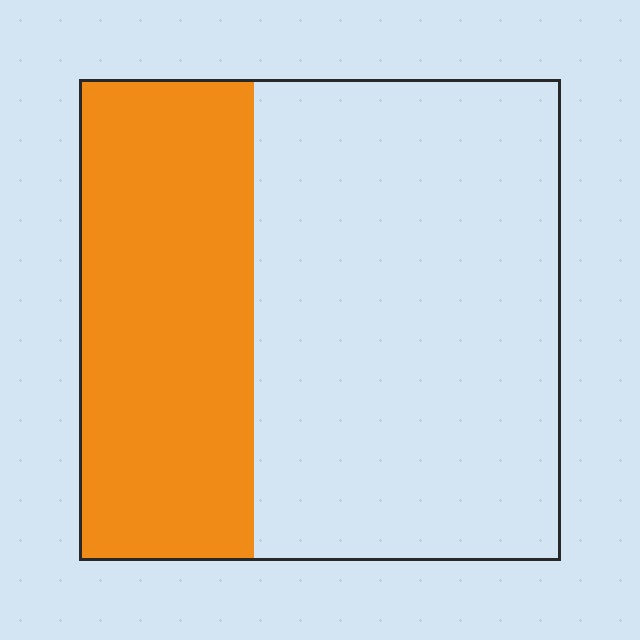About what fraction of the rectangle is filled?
About three eighths (3/8).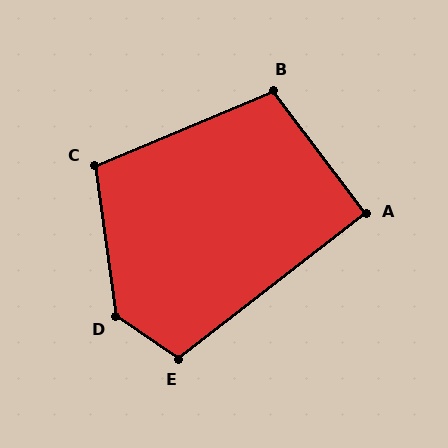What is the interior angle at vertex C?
Approximately 105 degrees (obtuse).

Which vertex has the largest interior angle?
D, at approximately 132 degrees.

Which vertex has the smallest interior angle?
A, at approximately 91 degrees.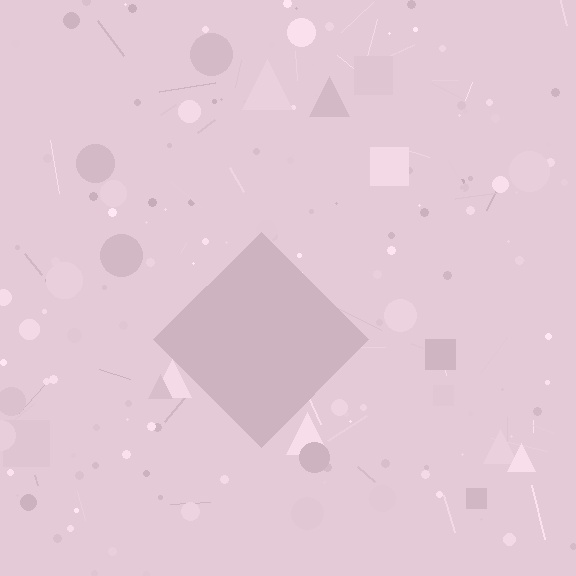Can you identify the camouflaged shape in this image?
The camouflaged shape is a diamond.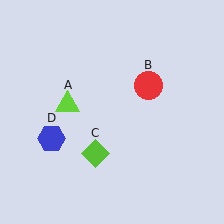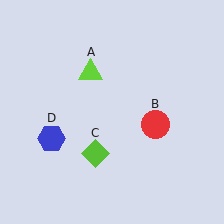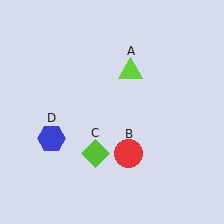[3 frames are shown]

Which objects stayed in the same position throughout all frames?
Lime diamond (object C) and blue hexagon (object D) remained stationary.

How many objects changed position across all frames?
2 objects changed position: lime triangle (object A), red circle (object B).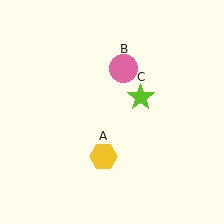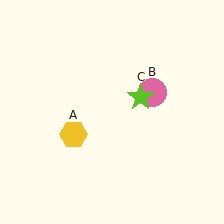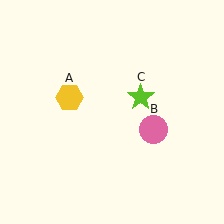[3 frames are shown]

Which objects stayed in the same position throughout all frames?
Lime star (object C) remained stationary.